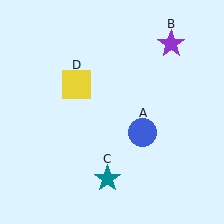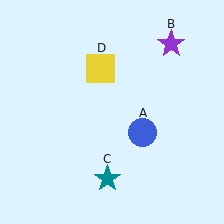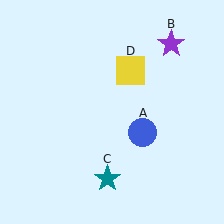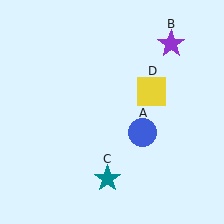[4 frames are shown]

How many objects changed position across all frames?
1 object changed position: yellow square (object D).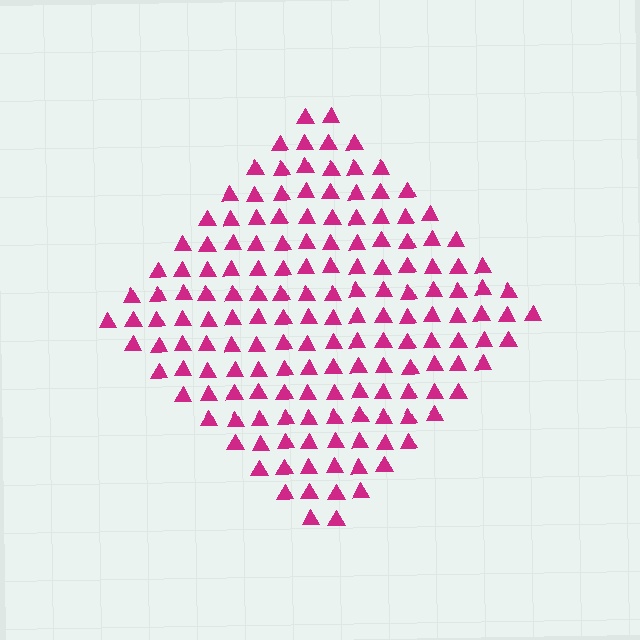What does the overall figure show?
The overall figure shows a diamond.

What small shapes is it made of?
It is made of small triangles.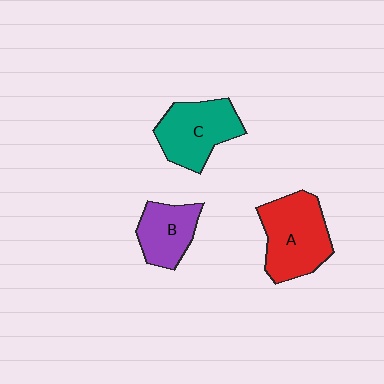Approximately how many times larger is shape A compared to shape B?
Approximately 1.6 times.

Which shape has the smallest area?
Shape B (purple).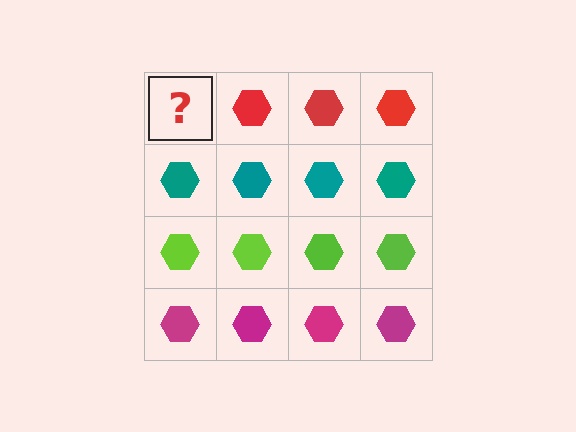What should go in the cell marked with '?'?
The missing cell should contain a red hexagon.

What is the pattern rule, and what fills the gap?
The rule is that each row has a consistent color. The gap should be filled with a red hexagon.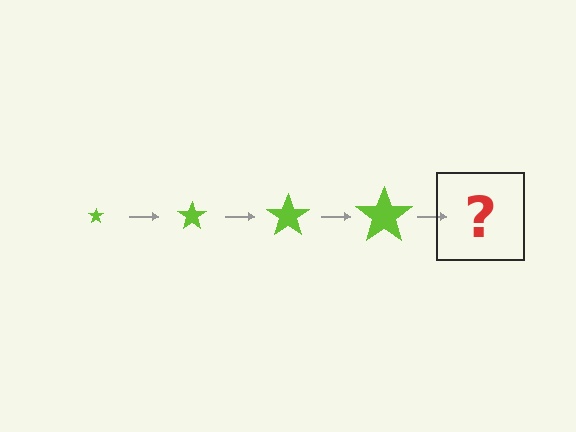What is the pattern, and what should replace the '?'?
The pattern is that the star gets progressively larger each step. The '?' should be a lime star, larger than the previous one.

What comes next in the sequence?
The next element should be a lime star, larger than the previous one.